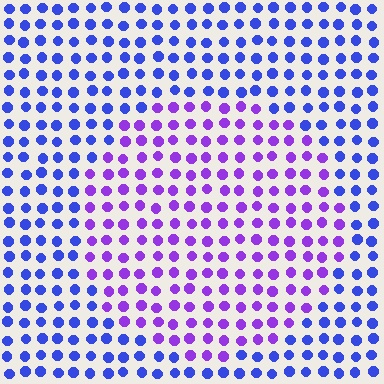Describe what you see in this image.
The image is filled with small blue elements in a uniform arrangement. A circle-shaped region is visible where the elements are tinted to a slightly different hue, forming a subtle color boundary.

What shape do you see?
I see a circle.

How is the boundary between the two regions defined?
The boundary is defined purely by a slight shift in hue (about 41 degrees). Spacing, size, and orientation are identical on both sides.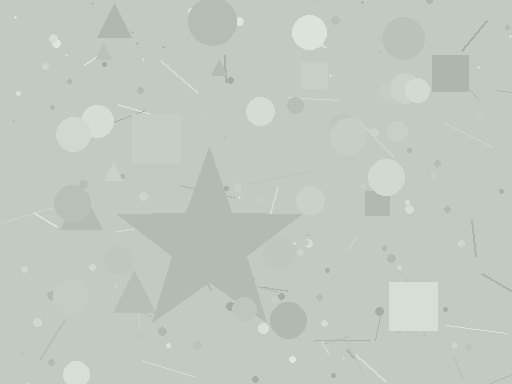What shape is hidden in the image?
A star is hidden in the image.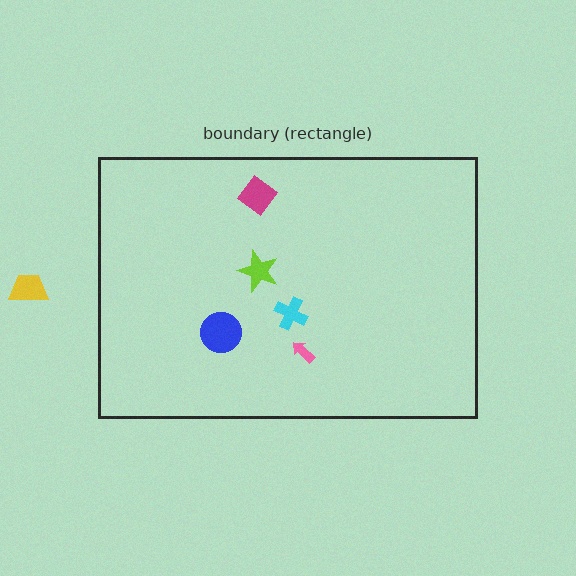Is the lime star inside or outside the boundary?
Inside.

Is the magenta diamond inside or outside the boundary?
Inside.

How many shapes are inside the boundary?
5 inside, 1 outside.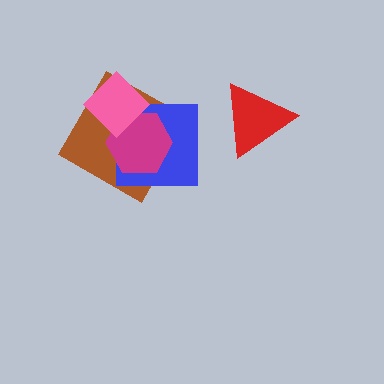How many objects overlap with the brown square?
3 objects overlap with the brown square.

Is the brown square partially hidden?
Yes, it is partially covered by another shape.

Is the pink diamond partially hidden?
No, no other shape covers it.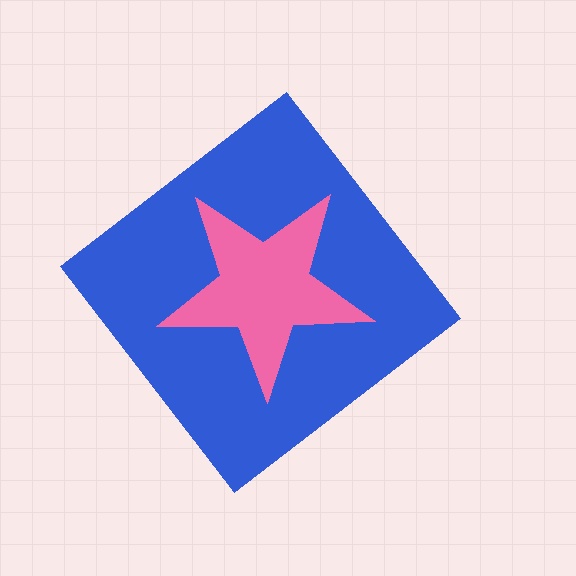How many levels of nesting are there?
2.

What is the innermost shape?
The pink star.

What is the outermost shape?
The blue diamond.